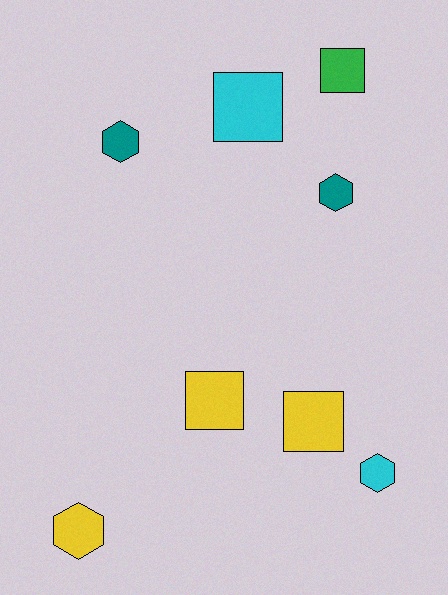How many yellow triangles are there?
There are no yellow triangles.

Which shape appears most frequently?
Square, with 4 objects.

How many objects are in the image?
There are 8 objects.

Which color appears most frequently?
Yellow, with 3 objects.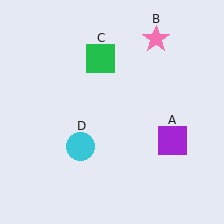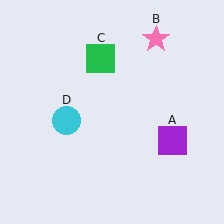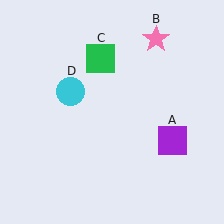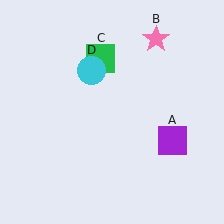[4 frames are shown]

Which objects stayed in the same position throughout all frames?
Purple square (object A) and pink star (object B) and green square (object C) remained stationary.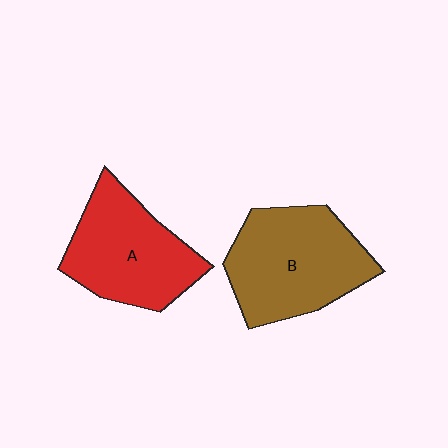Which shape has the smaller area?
Shape A (red).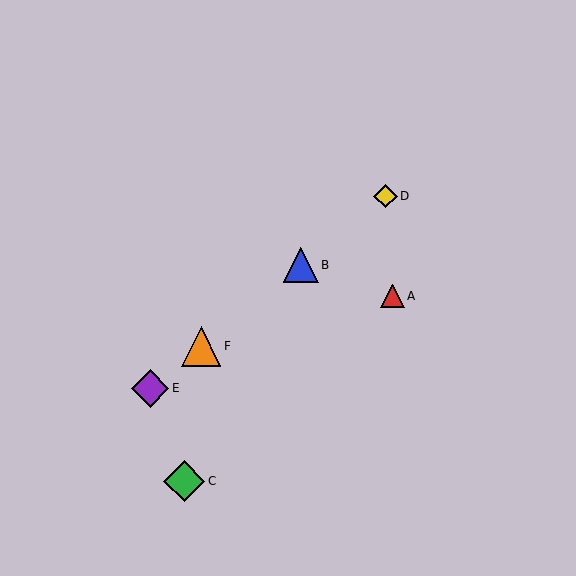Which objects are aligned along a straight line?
Objects B, D, E, F are aligned along a straight line.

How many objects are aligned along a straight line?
4 objects (B, D, E, F) are aligned along a straight line.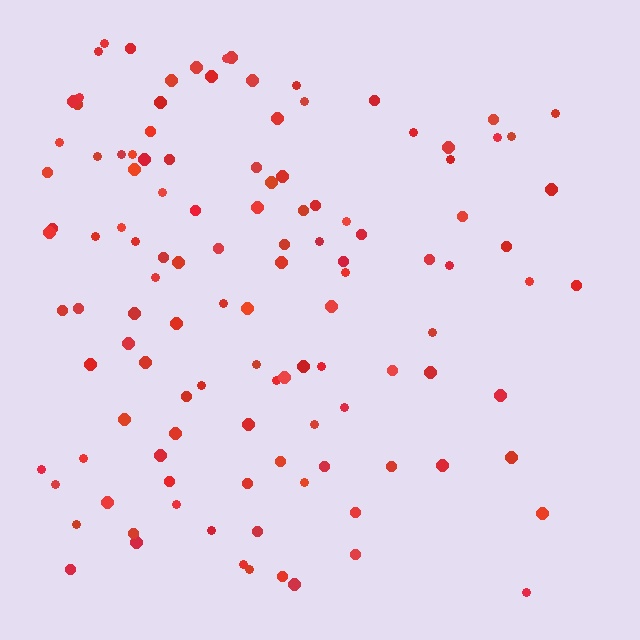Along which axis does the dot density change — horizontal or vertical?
Horizontal.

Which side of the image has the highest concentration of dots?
The left.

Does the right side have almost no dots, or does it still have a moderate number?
Still a moderate number, just noticeably fewer than the left.